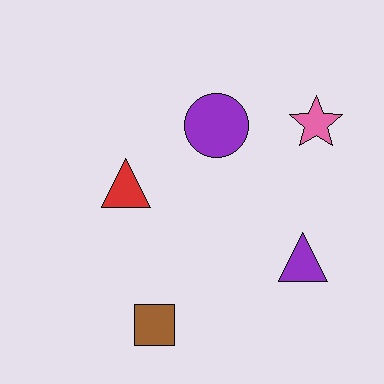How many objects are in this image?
There are 5 objects.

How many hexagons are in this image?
There are no hexagons.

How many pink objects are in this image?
There is 1 pink object.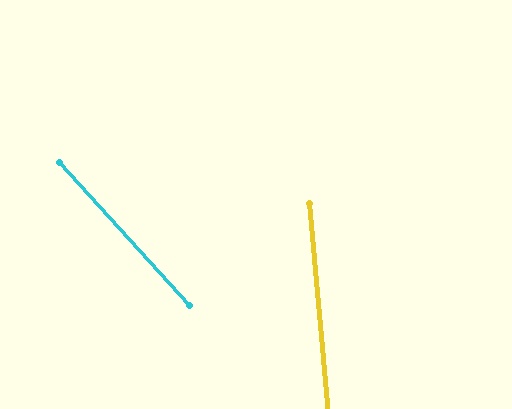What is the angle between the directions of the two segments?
Approximately 37 degrees.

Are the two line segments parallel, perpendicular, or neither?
Neither parallel nor perpendicular — they differ by about 37°.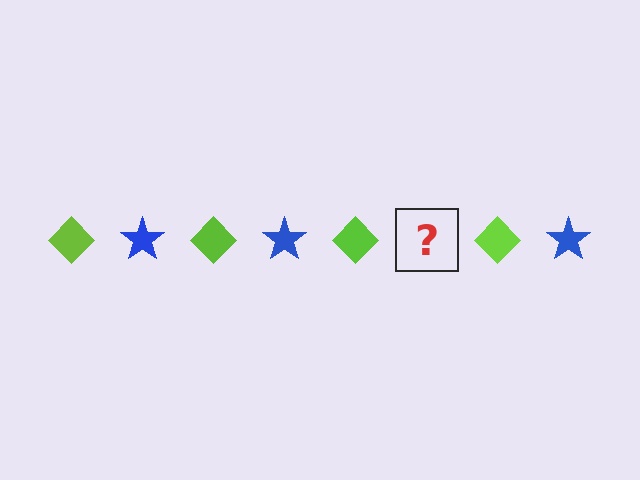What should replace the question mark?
The question mark should be replaced with a blue star.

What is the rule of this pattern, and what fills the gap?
The rule is that the pattern alternates between lime diamond and blue star. The gap should be filled with a blue star.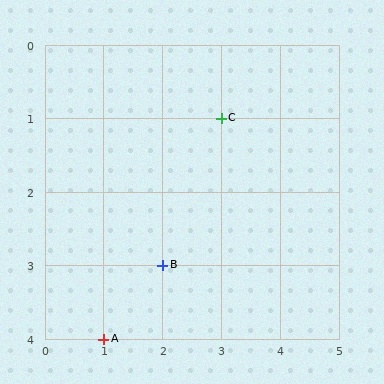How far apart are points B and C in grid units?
Points B and C are 1 column and 2 rows apart (about 2.2 grid units diagonally).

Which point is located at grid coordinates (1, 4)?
Point A is at (1, 4).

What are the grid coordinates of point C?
Point C is at grid coordinates (3, 1).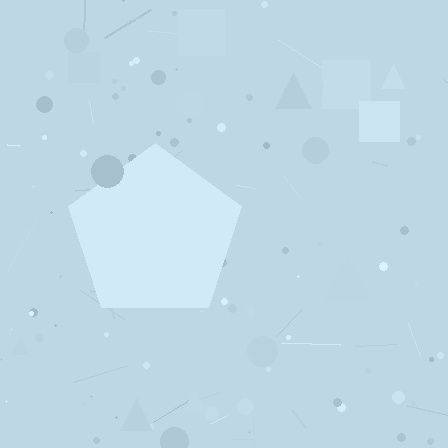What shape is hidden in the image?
A pentagon is hidden in the image.